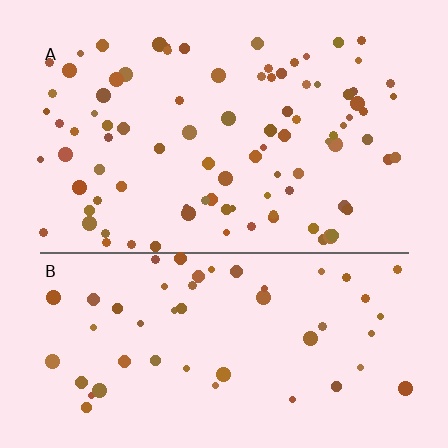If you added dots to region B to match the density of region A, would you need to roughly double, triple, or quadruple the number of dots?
Approximately double.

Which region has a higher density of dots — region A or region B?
A (the top).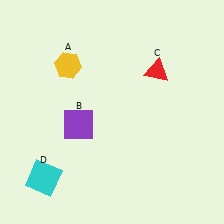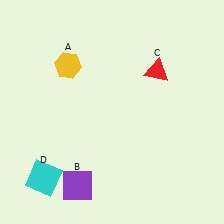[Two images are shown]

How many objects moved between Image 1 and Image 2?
1 object moved between the two images.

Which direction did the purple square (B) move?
The purple square (B) moved down.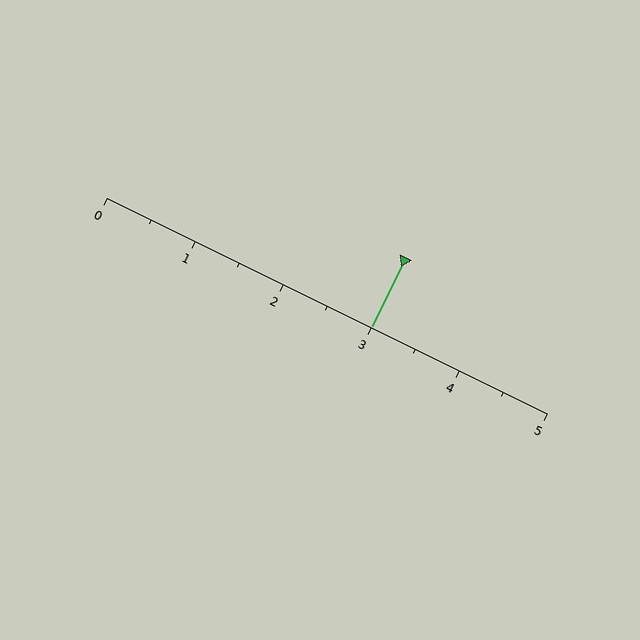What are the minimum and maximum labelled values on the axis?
The axis runs from 0 to 5.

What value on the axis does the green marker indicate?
The marker indicates approximately 3.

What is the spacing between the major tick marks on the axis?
The major ticks are spaced 1 apart.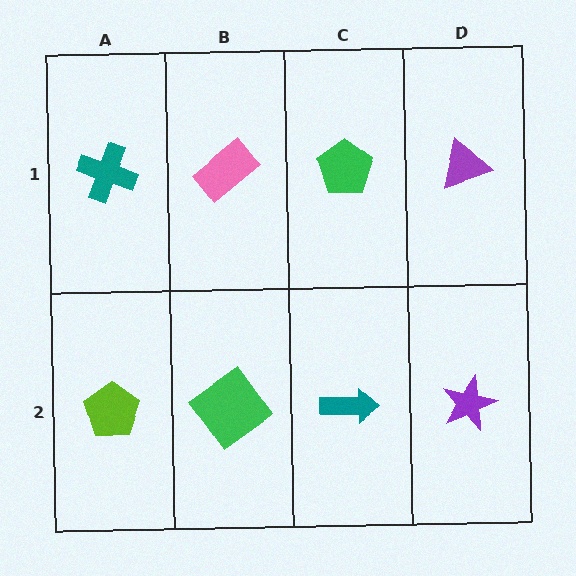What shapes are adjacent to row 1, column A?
A lime pentagon (row 2, column A), a pink rectangle (row 1, column B).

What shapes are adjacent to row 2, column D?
A purple triangle (row 1, column D), a teal arrow (row 2, column C).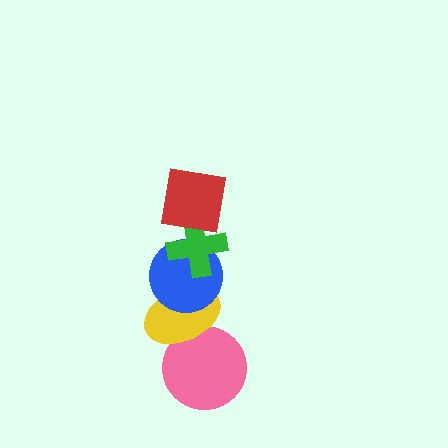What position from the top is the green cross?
The green cross is 2nd from the top.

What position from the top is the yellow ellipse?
The yellow ellipse is 4th from the top.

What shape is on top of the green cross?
The red square is on top of the green cross.